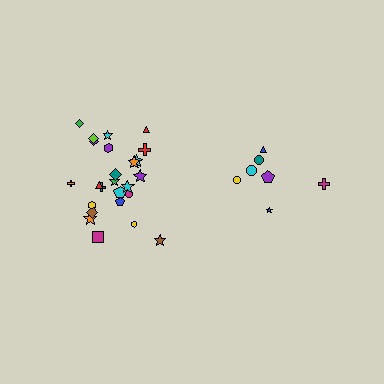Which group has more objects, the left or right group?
The left group.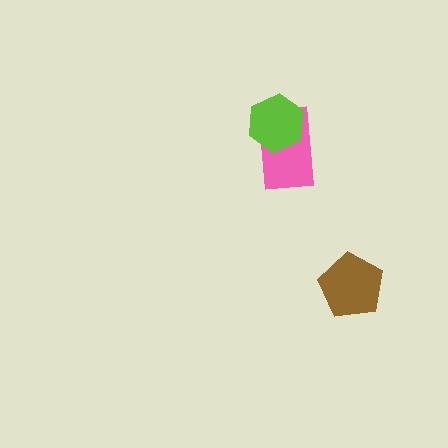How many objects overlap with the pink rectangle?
1 object overlaps with the pink rectangle.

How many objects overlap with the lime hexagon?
1 object overlaps with the lime hexagon.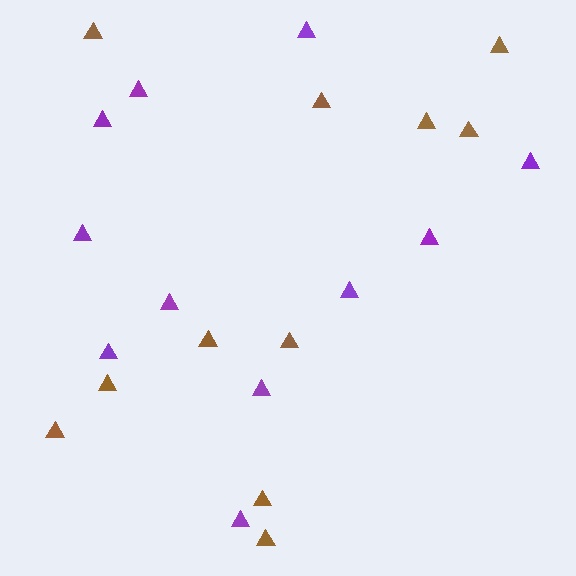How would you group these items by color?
There are 2 groups: one group of brown triangles (11) and one group of purple triangles (11).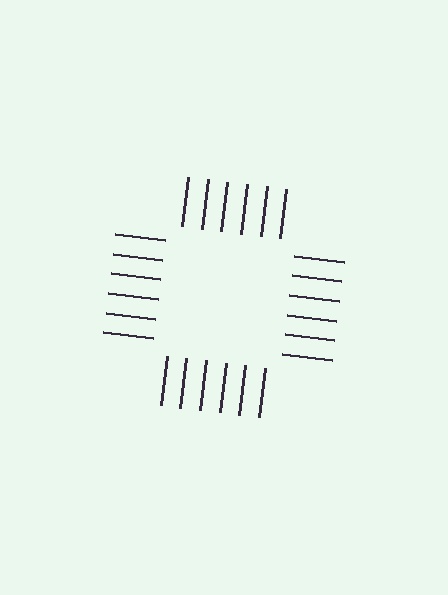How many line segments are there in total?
24 — 6 along each of the 4 edges.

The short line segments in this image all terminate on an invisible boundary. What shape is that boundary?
An illusory square — the line segments terminate on its edges but no continuous stroke is drawn.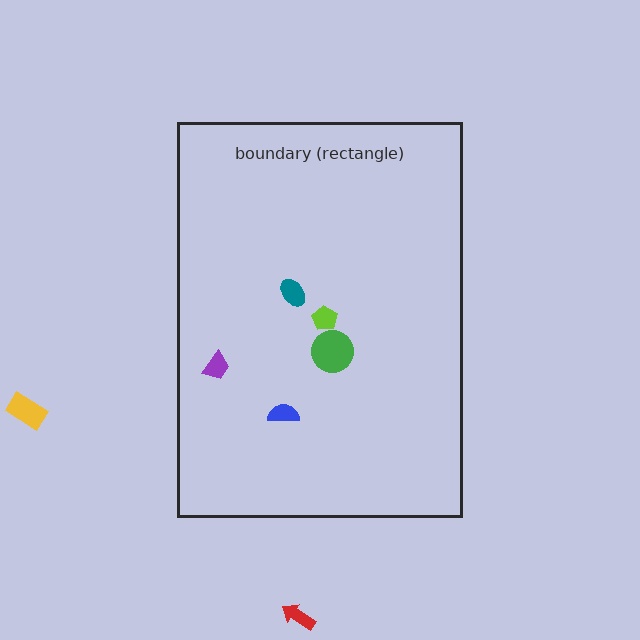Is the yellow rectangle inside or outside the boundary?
Outside.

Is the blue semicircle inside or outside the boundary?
Inside.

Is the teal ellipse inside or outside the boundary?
Inside.